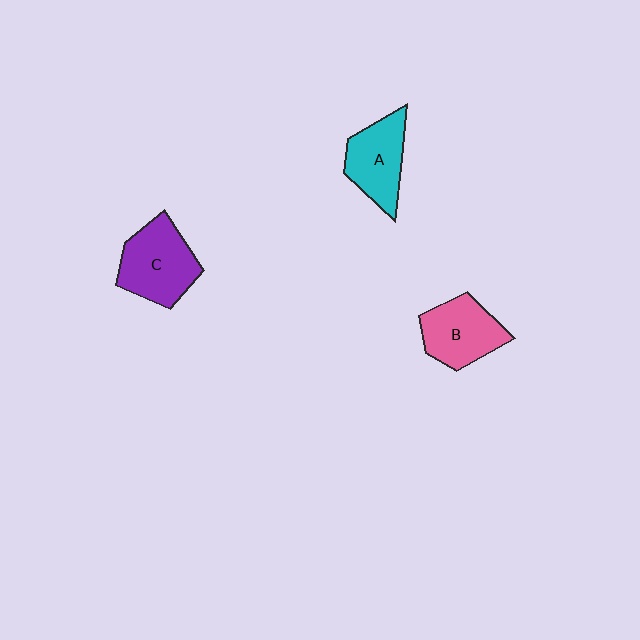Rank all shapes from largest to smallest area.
From largest to smallest: C (purple), B (pink), A (cyan).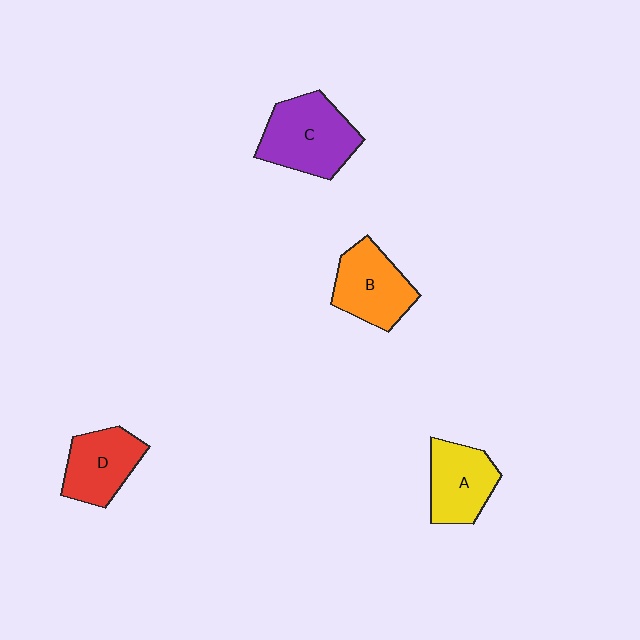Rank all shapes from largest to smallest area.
From largest to smallest: C (purple), B (orange), A (yellow), D (red).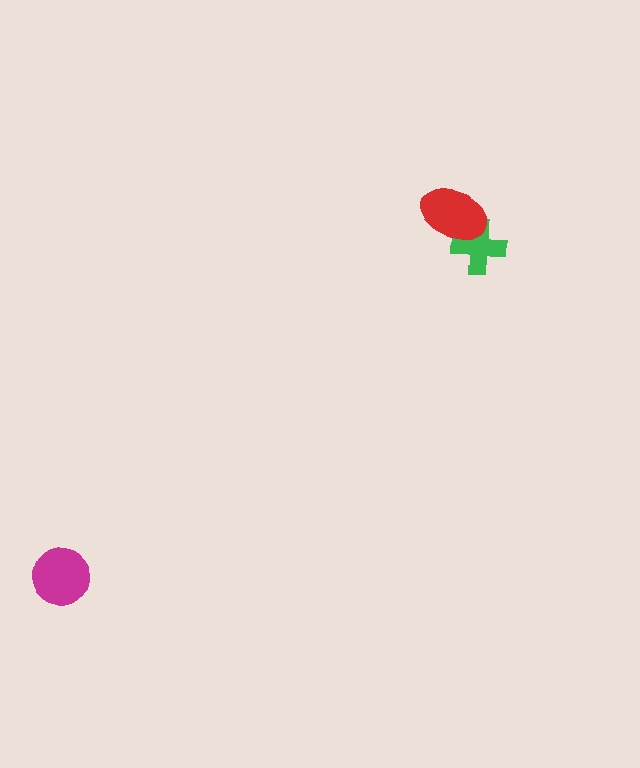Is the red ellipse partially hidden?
No, no other shape covers it.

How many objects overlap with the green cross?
1 object overlaps with the green cross.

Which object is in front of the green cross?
The red ellipse is in front of the green cross.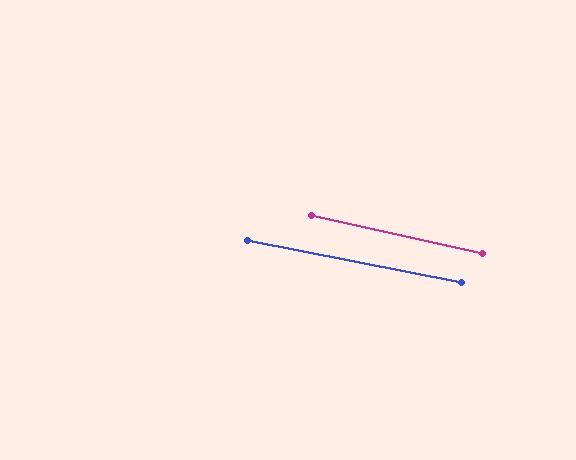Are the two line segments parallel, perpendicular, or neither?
Parallel — their directions differ by only 1.5°.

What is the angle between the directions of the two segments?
Approximately 1 degree.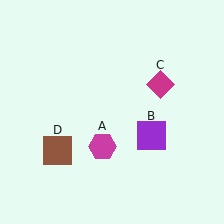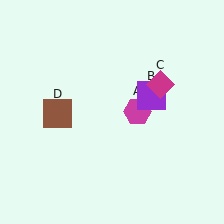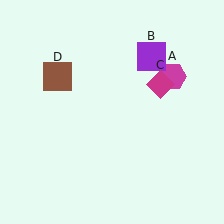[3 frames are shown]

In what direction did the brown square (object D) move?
The brown square (object D) moved up.